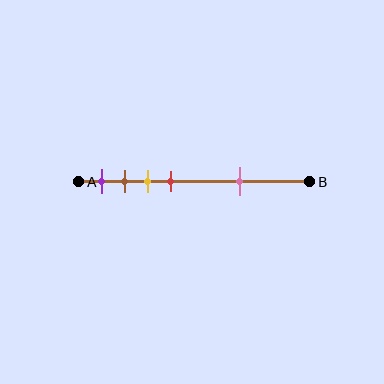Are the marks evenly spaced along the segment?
No, the marks are not evenly spaced.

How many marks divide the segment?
There are 5 marks dividing the segment.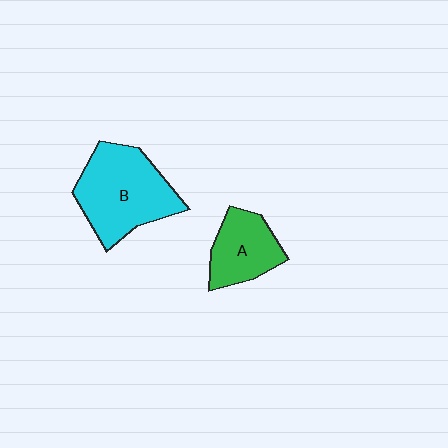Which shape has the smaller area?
Shape A (green).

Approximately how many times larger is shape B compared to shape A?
Approximately 1.7 times.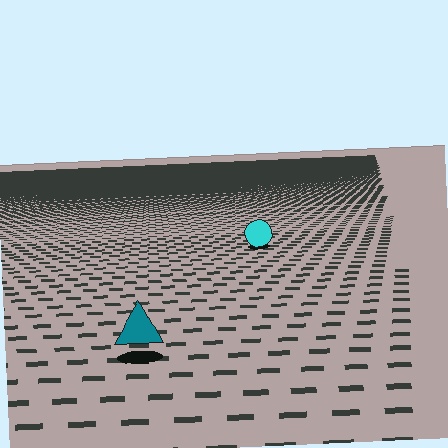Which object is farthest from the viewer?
The cyan circle is farthest from the viewer. It appears smaller and the ground texture around it is denser.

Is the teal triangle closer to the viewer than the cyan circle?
Yes. The teal triangle is closer — you can tell from the texture gradient: the ground texture is coarser near it.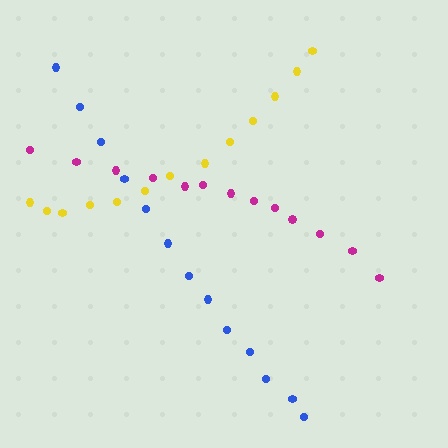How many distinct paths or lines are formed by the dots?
There are 3 distinct paths.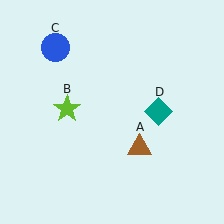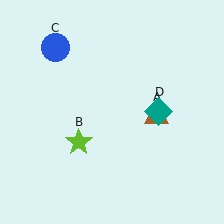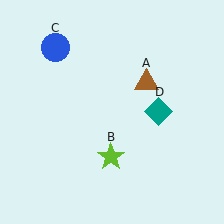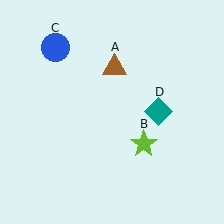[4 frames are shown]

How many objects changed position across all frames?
2 objects changed position: brown triangle (object A), lime star (object B).